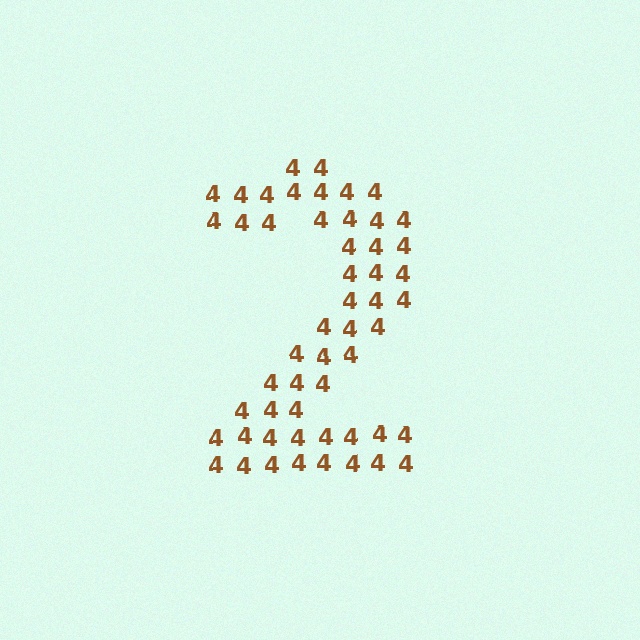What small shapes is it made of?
It is made of small digit 4's.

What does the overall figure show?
The overall figure shows the digit 2.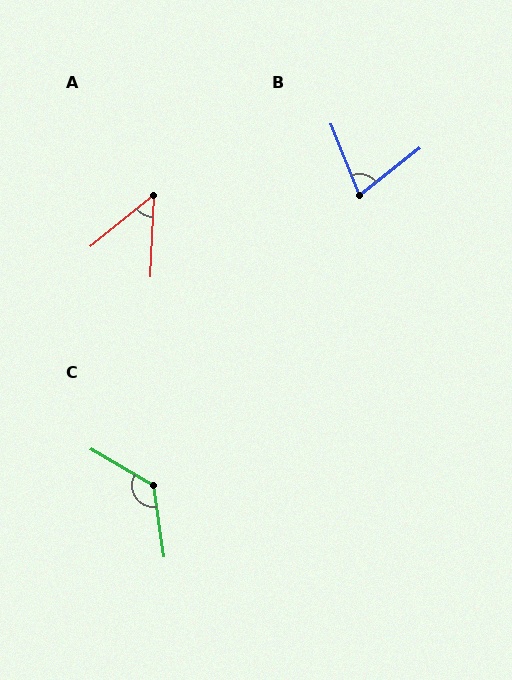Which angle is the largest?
C, at approximately 128 degrees.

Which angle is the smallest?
A, at approximately 48 degrees.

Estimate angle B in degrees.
Approximately 74 degrees.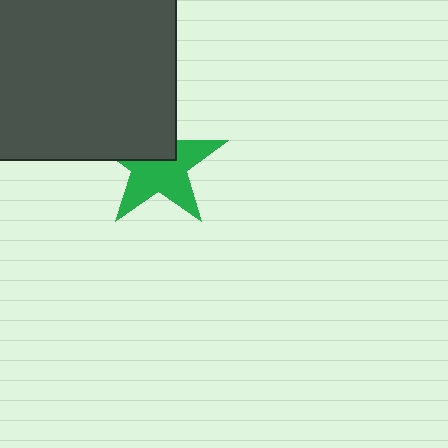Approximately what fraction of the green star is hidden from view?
Roughly 40% of the green star is hidden behind the dark gray square.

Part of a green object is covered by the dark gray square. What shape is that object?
It is a star.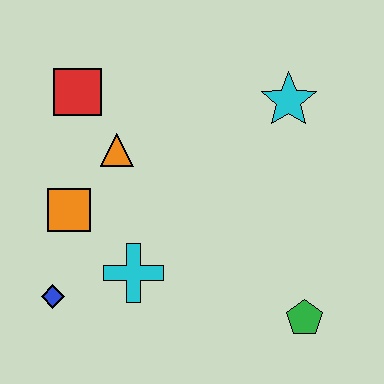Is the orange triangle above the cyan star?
No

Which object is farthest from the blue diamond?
The cyan star is farthest from the blue diamond.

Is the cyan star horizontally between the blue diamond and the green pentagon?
Yes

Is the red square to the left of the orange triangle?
Yes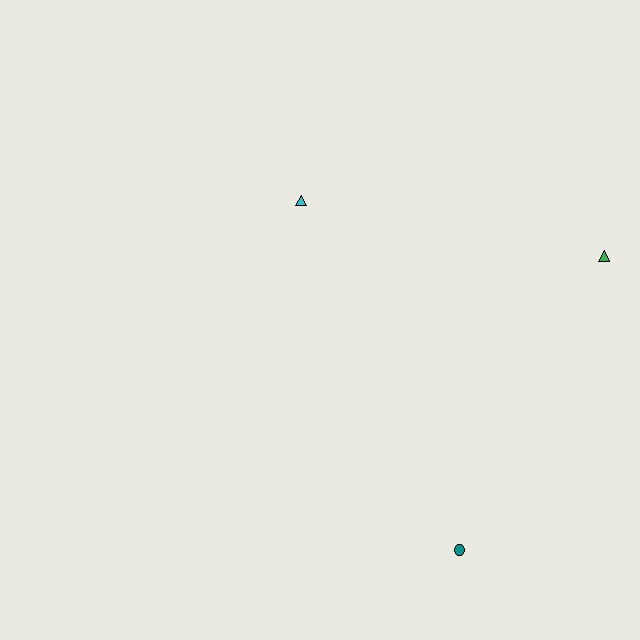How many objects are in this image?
There are 3 objects.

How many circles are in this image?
There is 1 circle.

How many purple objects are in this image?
There are no purple objects.